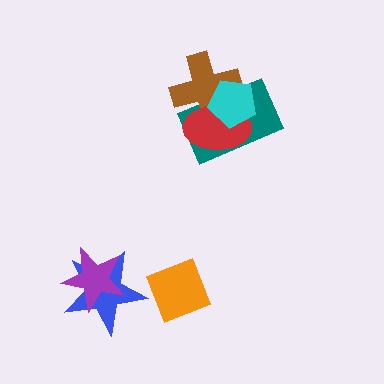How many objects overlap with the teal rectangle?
3 objects overlap with the teal rectangle.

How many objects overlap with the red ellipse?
3 objects overlap with the red ellipse.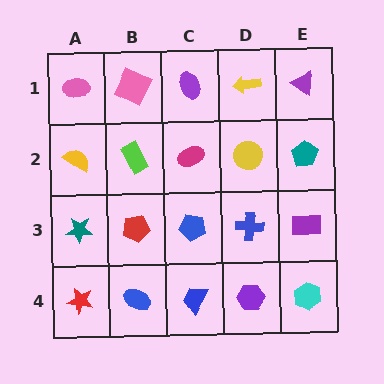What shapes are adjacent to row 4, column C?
A blue pentagon (row 3, column C), a blue ellipse (row 4, column B), a purple hexagon (row 4, column D).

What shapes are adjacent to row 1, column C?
A magenta ellipse (row 2, column C), a pink square (row 1, column B), a yellow arrow (row 1, column D).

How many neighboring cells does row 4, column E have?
2.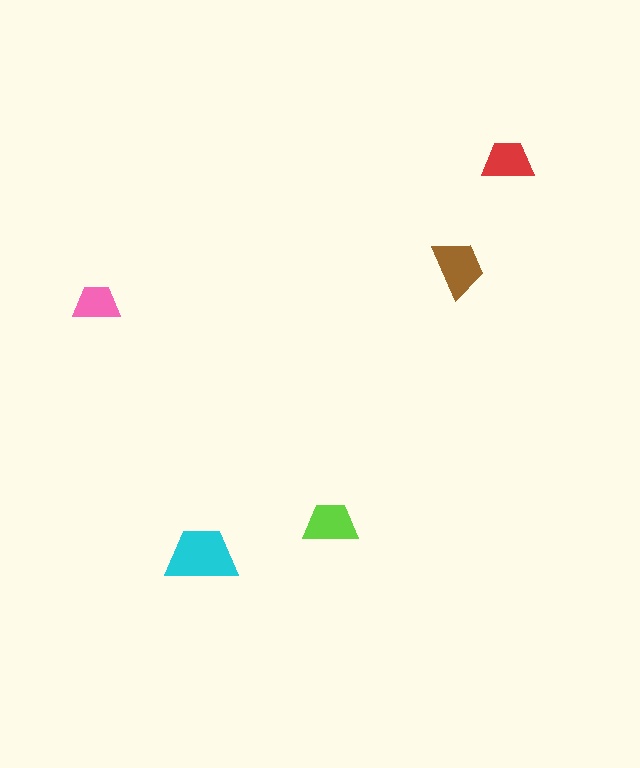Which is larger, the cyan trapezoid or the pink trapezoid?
The cyan one.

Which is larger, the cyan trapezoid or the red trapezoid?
The cyan one.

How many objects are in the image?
There are 5 objects in the image.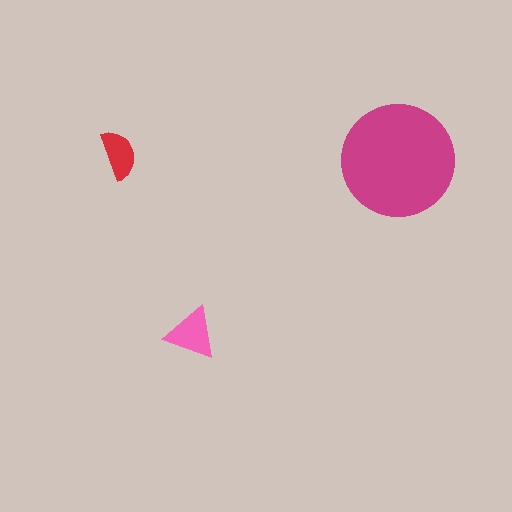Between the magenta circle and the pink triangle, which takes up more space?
The magenta circle.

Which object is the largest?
The magenta circle.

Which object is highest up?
The red semicircle is topmost.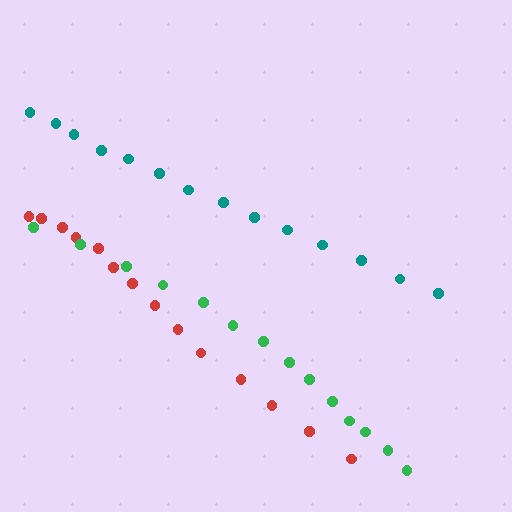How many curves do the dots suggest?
There are 3 distinct paths.